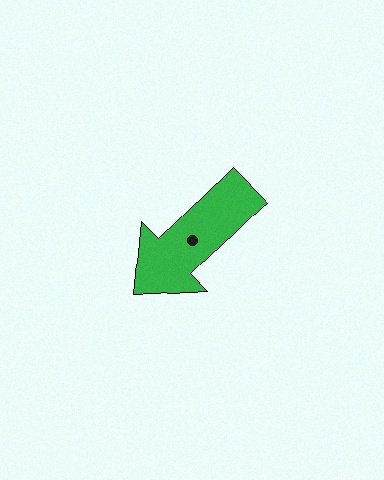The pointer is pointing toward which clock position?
Roughly 8 o'clock.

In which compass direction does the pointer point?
Southwest.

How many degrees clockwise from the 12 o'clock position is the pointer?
Approximately 226 degrees.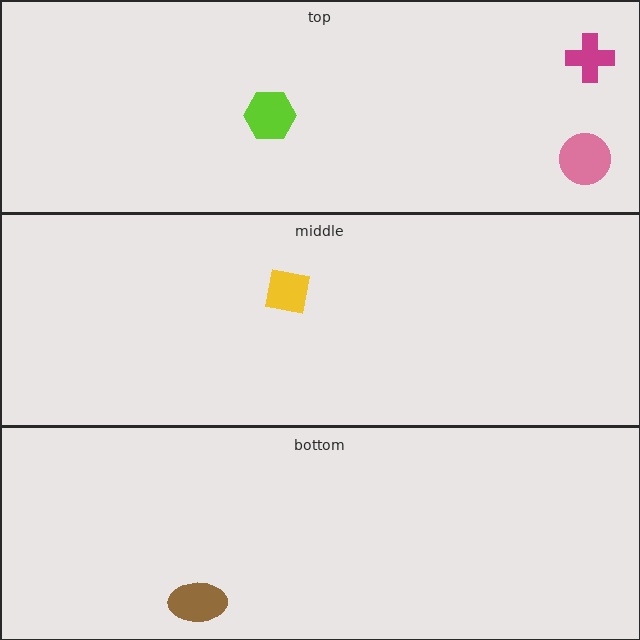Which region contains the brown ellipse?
The bottom region.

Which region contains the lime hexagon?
The top region.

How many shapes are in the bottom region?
1.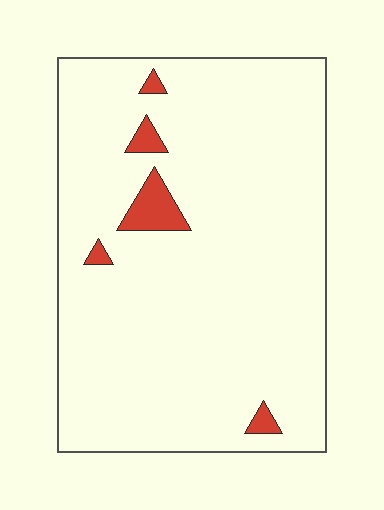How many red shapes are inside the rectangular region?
5.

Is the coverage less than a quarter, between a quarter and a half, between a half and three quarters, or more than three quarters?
Less than a quarter.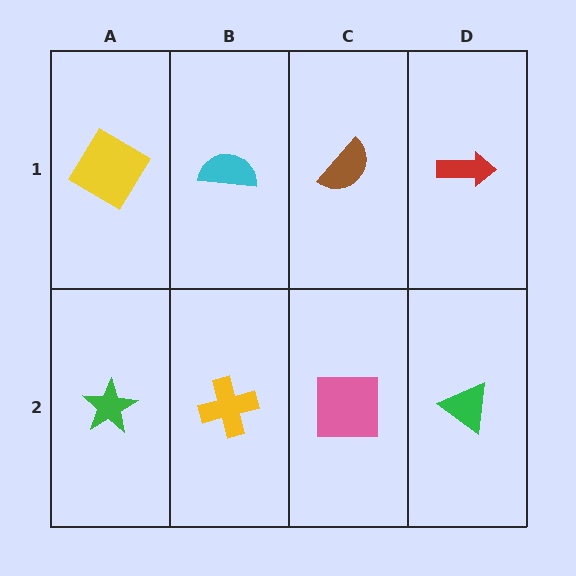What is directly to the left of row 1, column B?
A yellow diamond.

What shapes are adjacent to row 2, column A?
A yellow diamond (row 1, column A), a yellow cross (row 2, column B).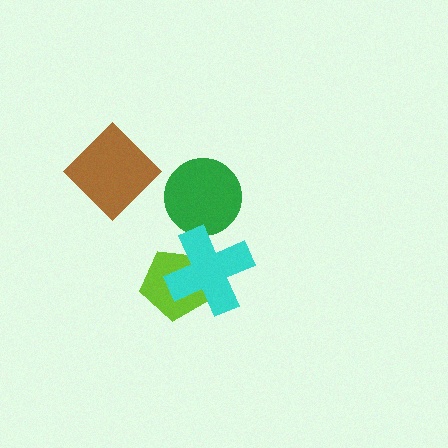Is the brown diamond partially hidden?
No, no other shape covers it.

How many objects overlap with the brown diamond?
0 objects overlap with the brown diamond.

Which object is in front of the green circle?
The cyan cross is in front of the green circle.